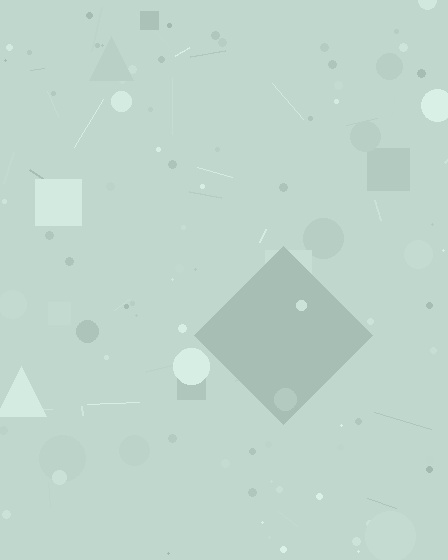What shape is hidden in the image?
A diamond is hidden in the image.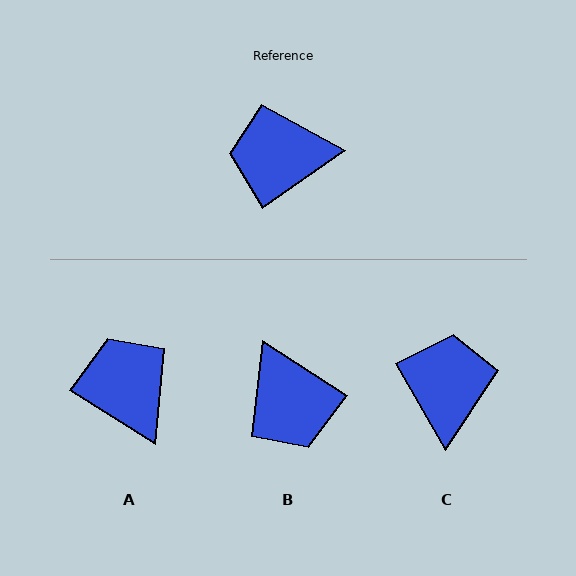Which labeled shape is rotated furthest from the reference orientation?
B, about 112 degrees away.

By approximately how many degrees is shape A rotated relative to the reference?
Approximately 67 degrees clockwise.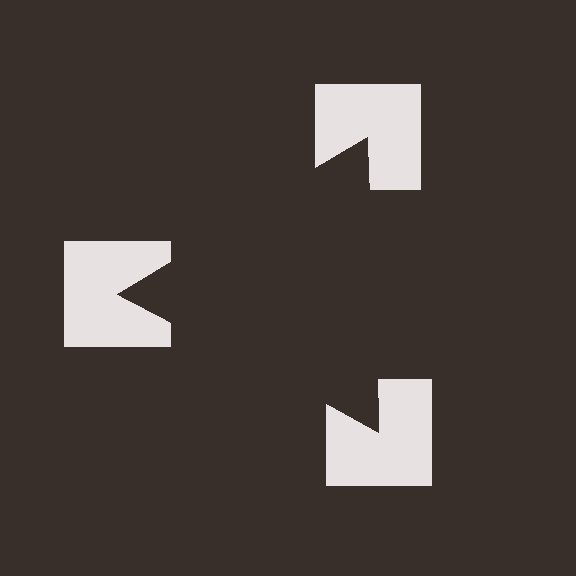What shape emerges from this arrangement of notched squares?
An illusory triangle — its edges are inferred from the aligned wedge cuts in the notched squares, not physically drawn.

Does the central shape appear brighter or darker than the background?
It typically appears slightly darker than the background, even though no actual brightness change is drawn.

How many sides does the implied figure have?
3 sides.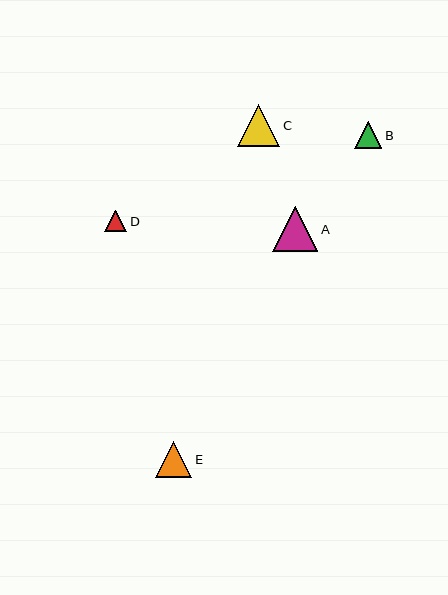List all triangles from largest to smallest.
From largest to smallest: A, C, E, B, D.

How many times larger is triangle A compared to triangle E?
Triangle A is approximately 1.3 times the size of triangle E.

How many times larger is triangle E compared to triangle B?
Triangle E is approximately 1.3 times the size of triangle B.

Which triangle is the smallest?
Triangle D is the smallest with a size of approximately 22 pixels.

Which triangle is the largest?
Triangle A is the largest with a size of approximately 45 pixels.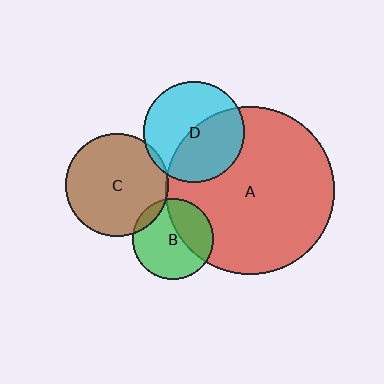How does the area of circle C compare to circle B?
Approximately 1.6 times.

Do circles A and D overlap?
Yes.